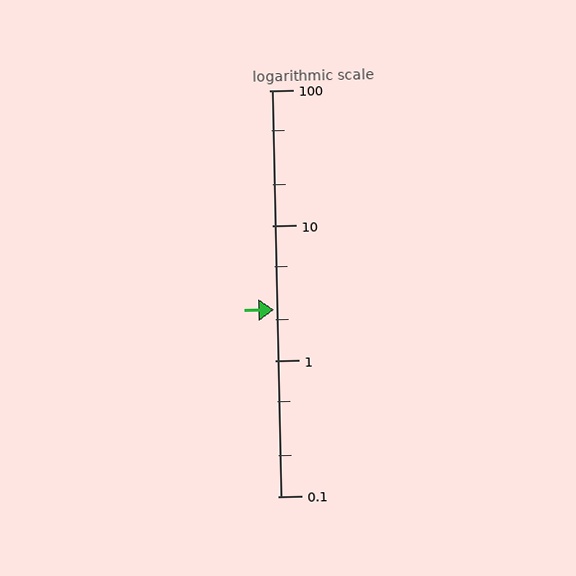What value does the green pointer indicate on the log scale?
The pointer indicates approximately 2.4.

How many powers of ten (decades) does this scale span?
The scale spans 3 decades, from 0.1 to 100.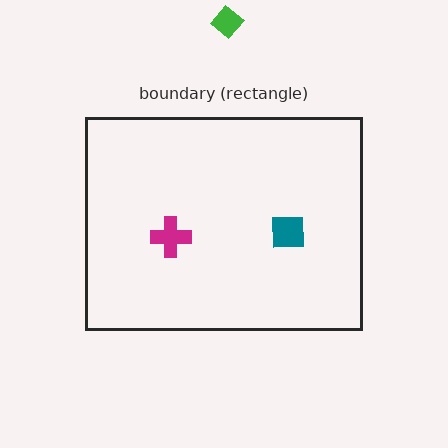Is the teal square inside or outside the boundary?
Inside.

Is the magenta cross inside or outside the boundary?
Inside.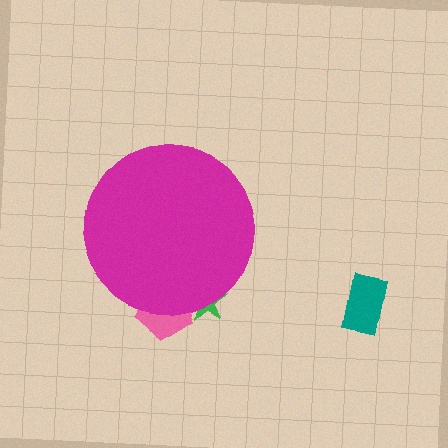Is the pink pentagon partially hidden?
Yes, the pink pentagon is partially hidden behind the magenta circle.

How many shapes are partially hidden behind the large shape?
2 shapes are partially hidden.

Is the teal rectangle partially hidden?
No, the teal rectangle is fully visible.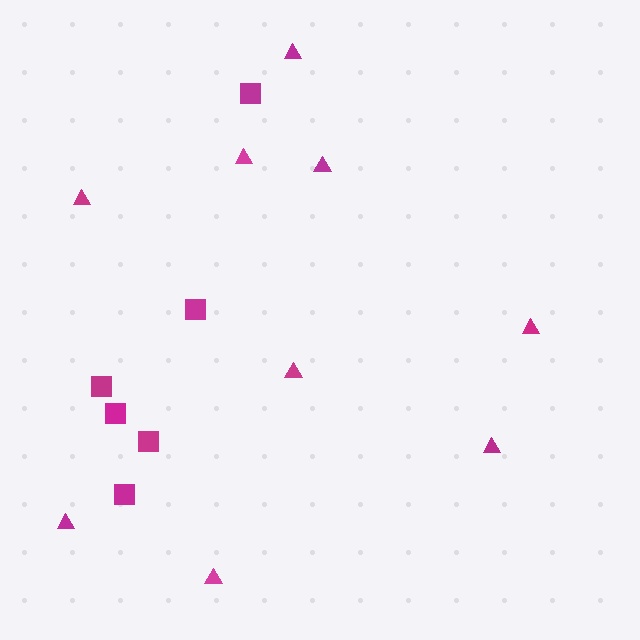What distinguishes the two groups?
There are 2 groups: one group of squares (6) and one group of triangles (9).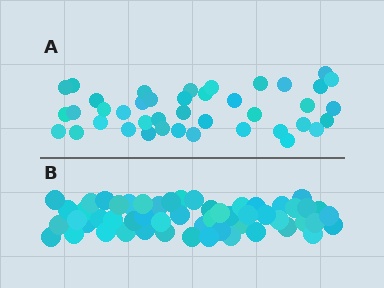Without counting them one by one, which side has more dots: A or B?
Region B (the bottom region) has more dots.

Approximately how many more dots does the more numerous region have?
Region B has approximately 15 more dots than region A.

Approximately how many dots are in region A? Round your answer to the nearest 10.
About 40 dots. (The exact count is 41, which rounds to 40.)